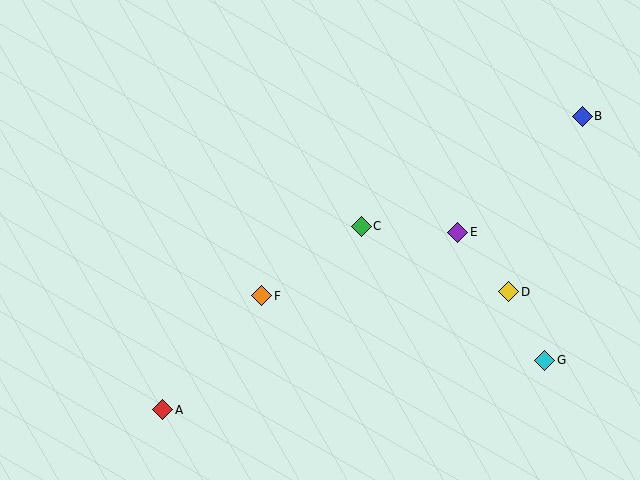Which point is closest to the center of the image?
Point C at (361, 226) is closest to the center.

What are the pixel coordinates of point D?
Point D is at (509, 292).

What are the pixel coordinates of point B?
Point B is at (582, 116).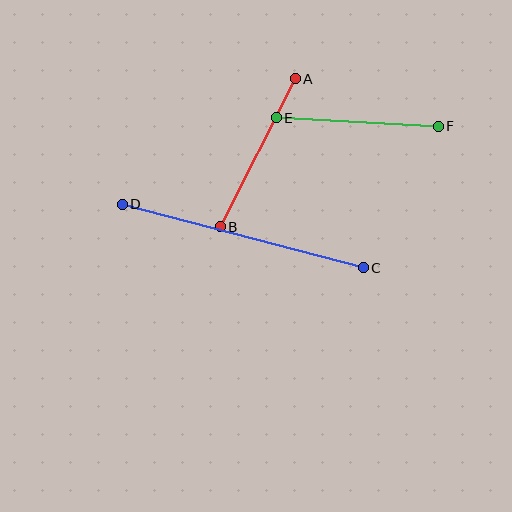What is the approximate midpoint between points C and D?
The midpoint is at approximately (243, 236) pixels.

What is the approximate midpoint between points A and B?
The midpoint is at approximately (258, 153) pixels.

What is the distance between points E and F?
The distance is approximately 162 pixels.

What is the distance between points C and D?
The distance is approximately 250 pixels.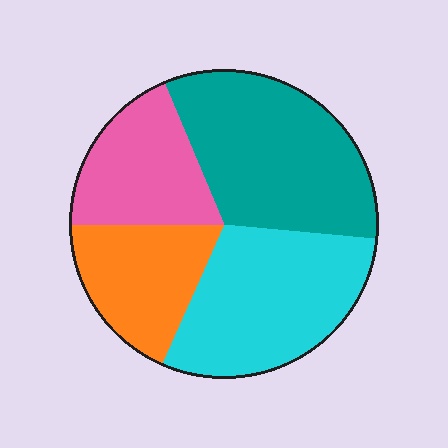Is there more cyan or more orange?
Cyan.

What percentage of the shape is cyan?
Cyan takes up about one third (1/3) of the shape.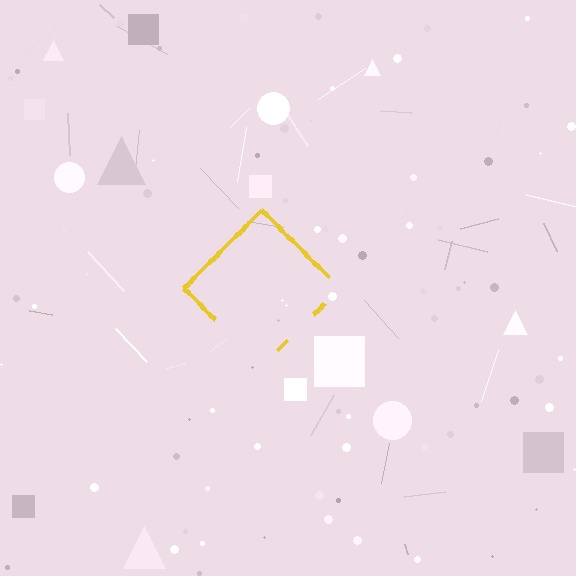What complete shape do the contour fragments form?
The contour fragments form a diamond.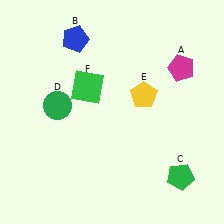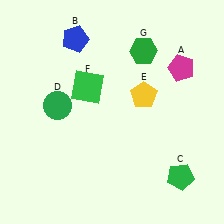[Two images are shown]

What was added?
A green hexagon (G) was added in Image 2.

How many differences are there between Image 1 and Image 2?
There is 1 difference between the two images.